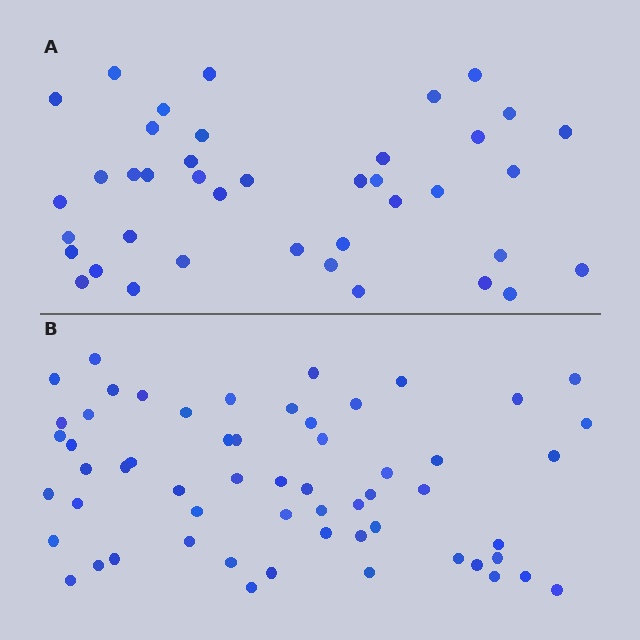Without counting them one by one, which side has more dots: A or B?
Region B (the bottom region) has more dots.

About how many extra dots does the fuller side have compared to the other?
Region B has approximately 20 more dots than region A.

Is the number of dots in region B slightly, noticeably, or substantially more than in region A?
Region B has substantially more. The ratio is roughly 1.4 to 1.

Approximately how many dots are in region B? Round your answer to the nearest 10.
About 60 dots. (The exact count is 58, which rounds to 60.)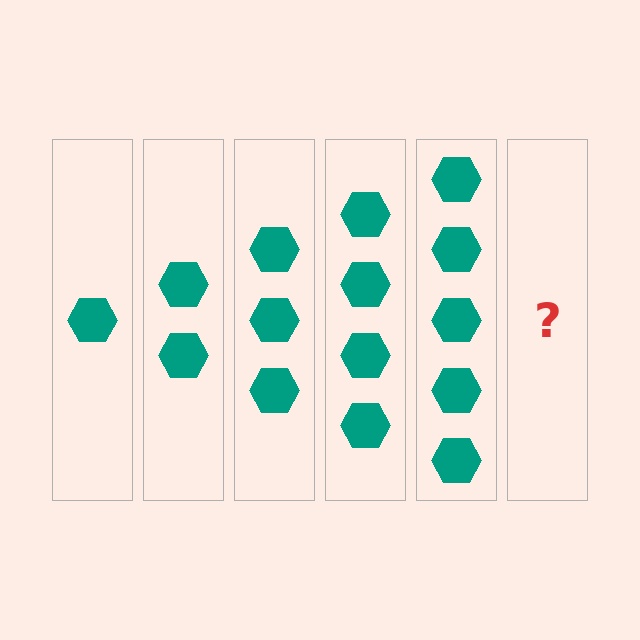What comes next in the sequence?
The next element should be 6 hexagons.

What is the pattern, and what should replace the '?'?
The pattern is that each step adds one more hexagon. The '?' should be 6 hexagons.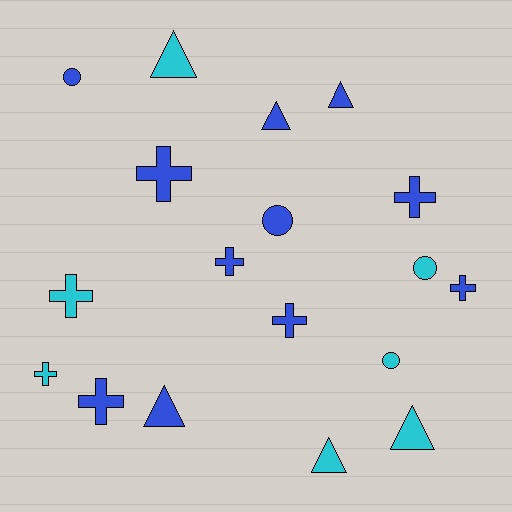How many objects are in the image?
There are 18 objects.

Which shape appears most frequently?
Cross, with 8 objects.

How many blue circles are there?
There are 2 blue circles.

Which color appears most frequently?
Blue, with 11 objects.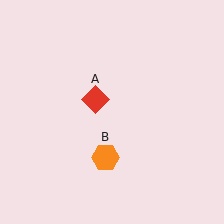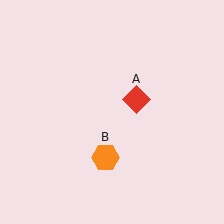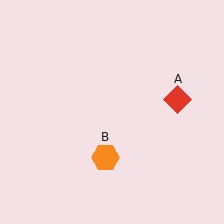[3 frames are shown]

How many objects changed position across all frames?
1 object changed position: red diamond (object A).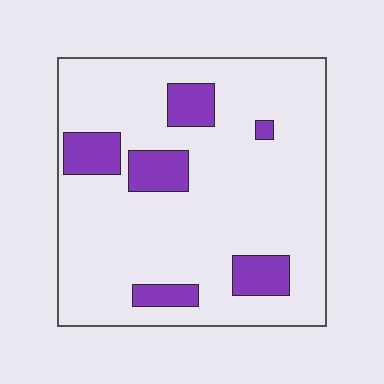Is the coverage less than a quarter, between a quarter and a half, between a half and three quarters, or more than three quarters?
Less than a quarter.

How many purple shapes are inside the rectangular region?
6.